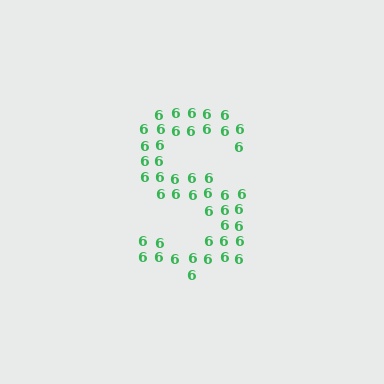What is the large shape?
The large shape is the letter S.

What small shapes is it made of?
It is made of small digit 6's.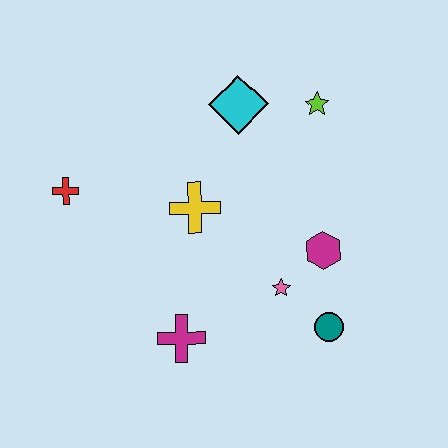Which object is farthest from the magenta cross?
The lime star is farthest from the magenta cross.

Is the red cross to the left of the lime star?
Yes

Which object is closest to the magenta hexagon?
The pink star is closest to the magenta hexagon.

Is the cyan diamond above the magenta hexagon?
Yes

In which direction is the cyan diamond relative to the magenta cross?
The cyan diamond is above the magenta cross.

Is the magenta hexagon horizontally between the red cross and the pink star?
No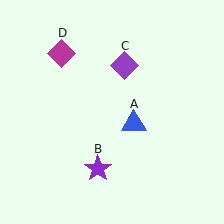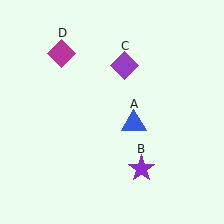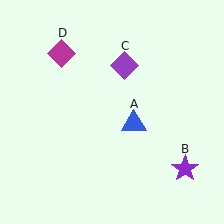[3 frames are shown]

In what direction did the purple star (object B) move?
The purple star (object B) moved right.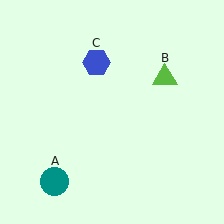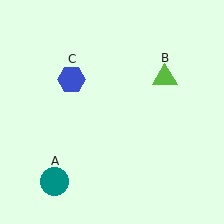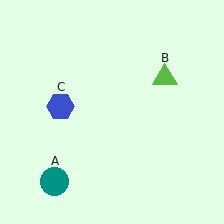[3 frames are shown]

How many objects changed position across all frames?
1 object changed position: blue hexagon (object C).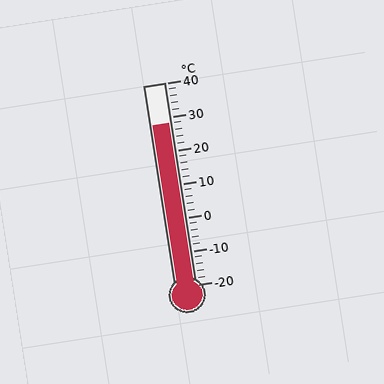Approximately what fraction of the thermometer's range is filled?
The thermometer is filled to approximately 80% of its range.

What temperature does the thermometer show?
The thermometer shows approximately 28°C.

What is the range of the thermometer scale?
The thermometer scale ranges from -20°C to 40°C.